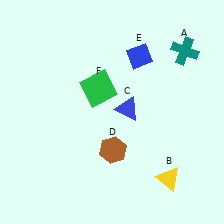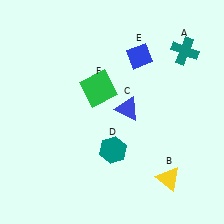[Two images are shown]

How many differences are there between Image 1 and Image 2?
There is 1 difference between the two images.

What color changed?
The hexagon (D) changed from brown in Image 1 to teal in Image 2.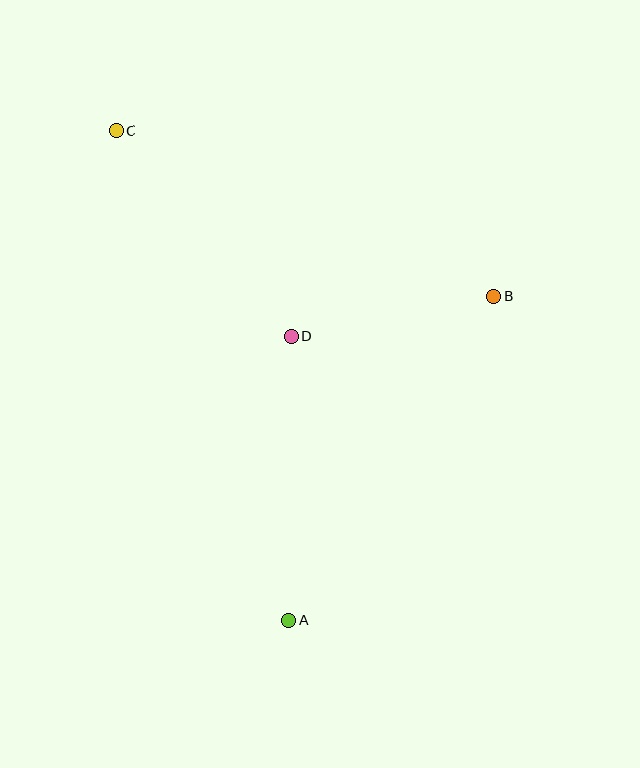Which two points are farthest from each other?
Points A and C are farthest from each other.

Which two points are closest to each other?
Points B and D are closest to each other.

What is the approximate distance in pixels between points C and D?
The distance between C and D is approximately 270 pixels.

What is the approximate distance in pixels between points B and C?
The distance between B and C is approximately 413 pixels.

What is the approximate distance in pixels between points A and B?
The distance between A and B is approximately 384 pixels.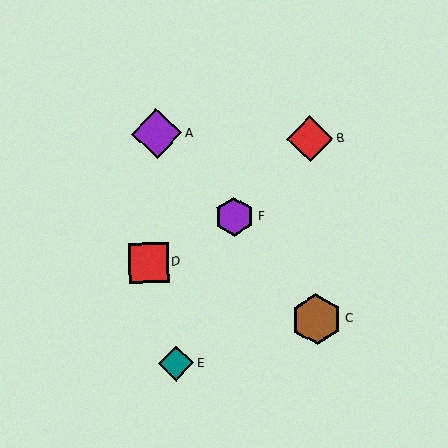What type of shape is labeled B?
Shape B is a red diamond.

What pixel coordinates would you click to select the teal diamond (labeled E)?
Click at (176, 363) to select the teal diamond E.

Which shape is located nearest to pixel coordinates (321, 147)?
The red diamond (labeled B) at (310, 139) is nearest to that location.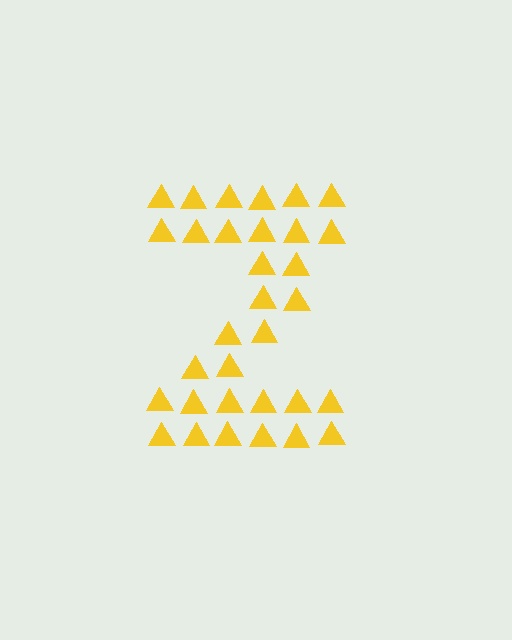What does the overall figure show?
The overall figure shows the letter Z.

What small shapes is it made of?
It is made of small triangles.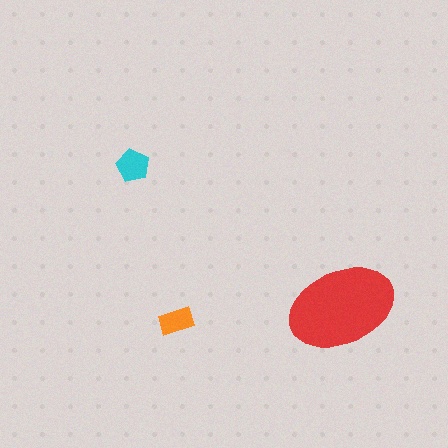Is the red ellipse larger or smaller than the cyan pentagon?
Larger.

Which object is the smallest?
The orange rectangle.